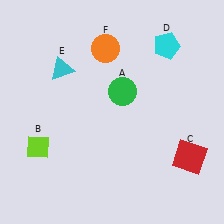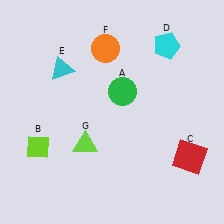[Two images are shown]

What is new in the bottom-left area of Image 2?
A lime triangle (G) was added in the bottom-left area of Image 2.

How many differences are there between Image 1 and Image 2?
There is 1 difference between the two images.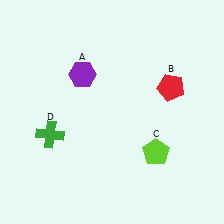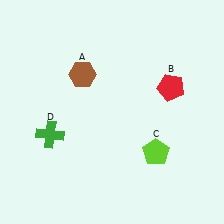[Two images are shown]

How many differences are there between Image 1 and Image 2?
There is 1 difference between the two images.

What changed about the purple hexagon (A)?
In Image 1, A is purple. In Image 2, it changed to brown.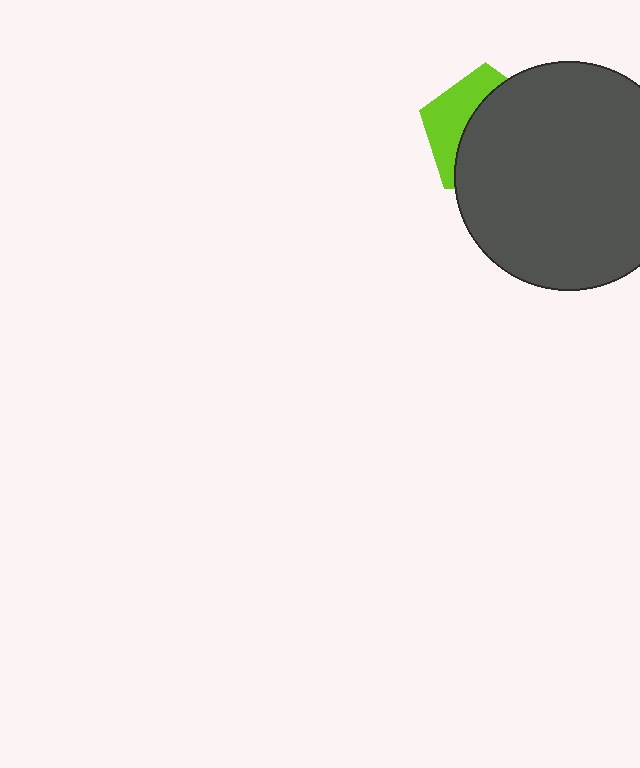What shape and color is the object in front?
The object in front is a dark gray circle.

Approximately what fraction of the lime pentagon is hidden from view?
Roughly 65% of the lime pentagon is hidden behind the dark gray circle.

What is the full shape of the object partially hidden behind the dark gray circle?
The partially hidden object is a lime pentagon.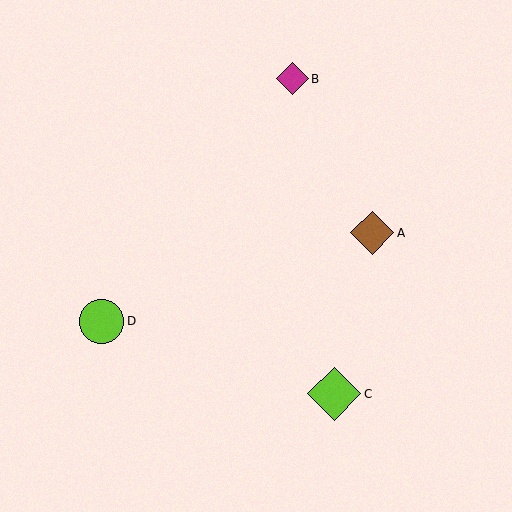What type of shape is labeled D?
Shape D is a lime circle.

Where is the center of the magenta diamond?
The center of the magenta diamond is at (292, 79).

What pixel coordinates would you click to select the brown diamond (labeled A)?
Click at (372, 233) to select the brown diamond A.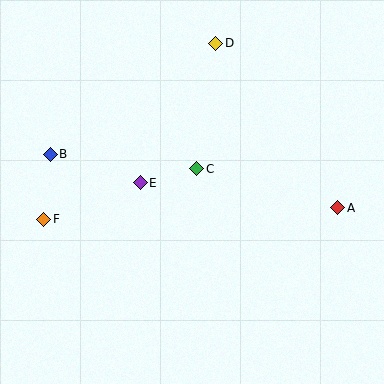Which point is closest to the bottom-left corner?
Point F is closest to the bottom-left corner.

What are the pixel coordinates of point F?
Point F is at (44, 219).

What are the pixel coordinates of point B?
Point B is at (50, 154).